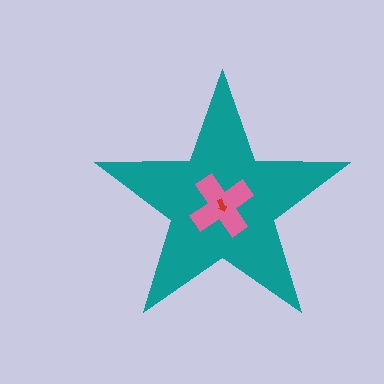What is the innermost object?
The red arrow.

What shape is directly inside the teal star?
The pink cross.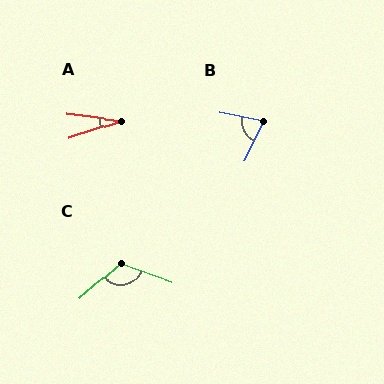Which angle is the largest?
C, at approximately 119 degrees.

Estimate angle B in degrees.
Approximately 76 degrees.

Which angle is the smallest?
A, at approximately 25 degrees.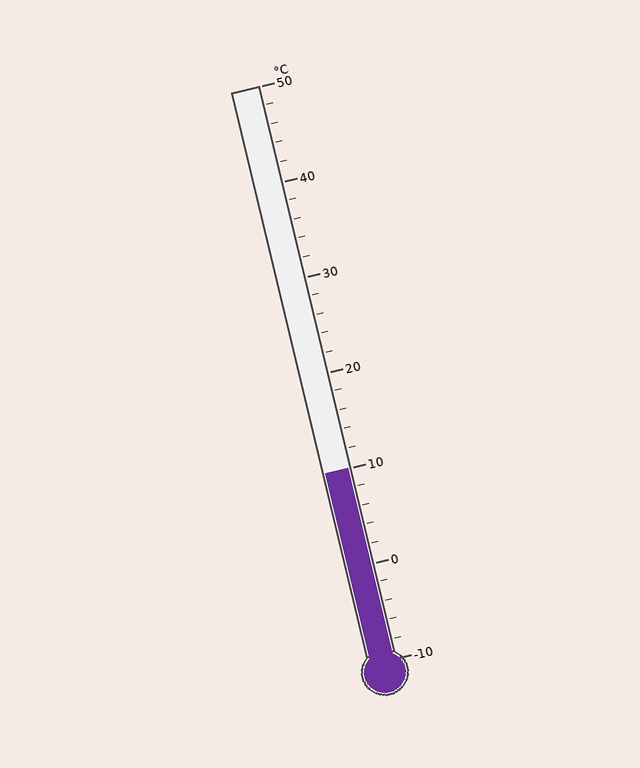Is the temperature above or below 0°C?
The temperature is above 0°C.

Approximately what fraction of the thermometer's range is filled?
The thermometer is filled to approximately 35% of its range.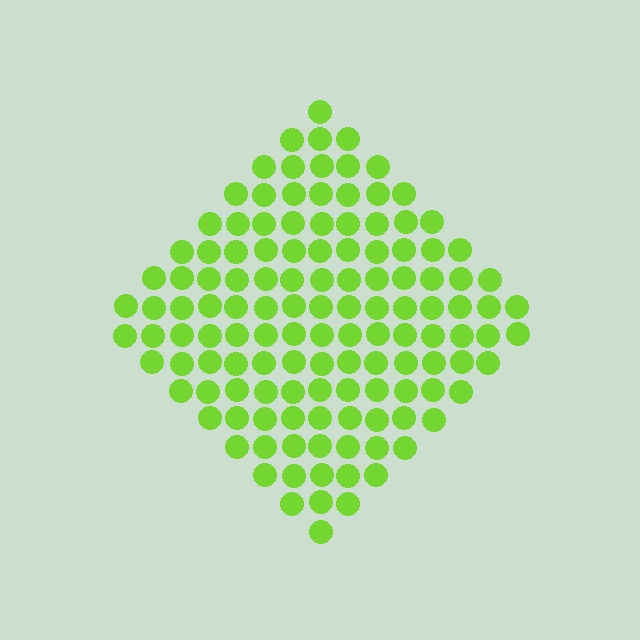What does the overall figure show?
The overall figure shows a diamond.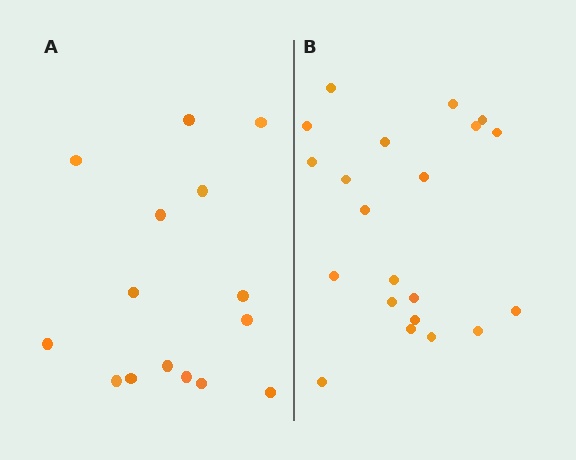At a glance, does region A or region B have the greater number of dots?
Region B (the right region) has more dots.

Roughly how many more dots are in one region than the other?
Region B has about 6 more dots than region A.